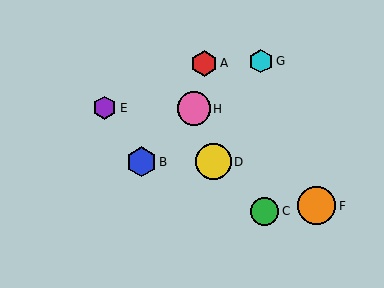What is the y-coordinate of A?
Object A is at y≈63.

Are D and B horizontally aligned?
Yes, both are at y≈162.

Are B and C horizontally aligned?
No, B is at y≈162 and C is at y≈211.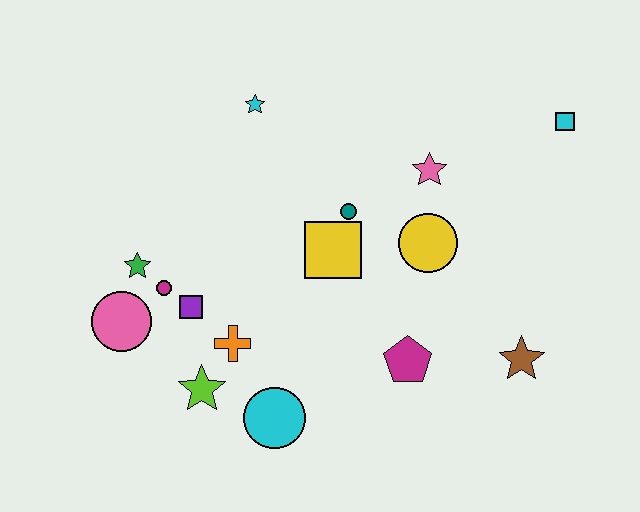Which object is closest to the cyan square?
The pink star is closest to the cyan square.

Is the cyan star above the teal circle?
Yes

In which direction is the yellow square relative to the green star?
The yellow square is to the right of the green star.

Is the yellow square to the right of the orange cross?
Yes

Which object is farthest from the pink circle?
The cyan square is farthest from the pink circle.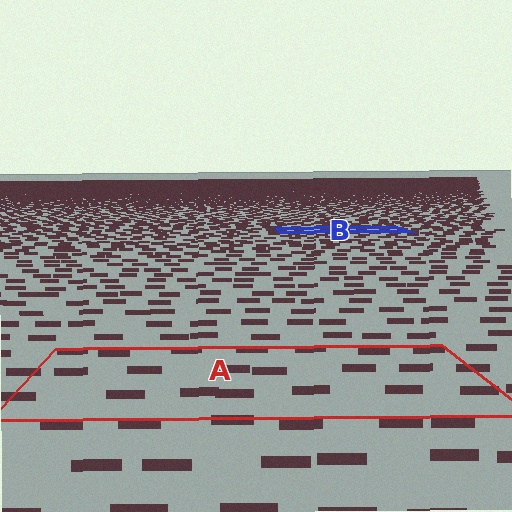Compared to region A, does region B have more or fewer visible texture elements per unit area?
Region B has more texture elements per unit area — they are packed more densely because it is farther away.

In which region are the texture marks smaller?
The texture marks are smaller in region B, because it is farther away.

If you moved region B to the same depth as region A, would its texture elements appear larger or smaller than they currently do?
They would appear larger. At a closer depth, the same texture elements are projected at a bigger on-screen size.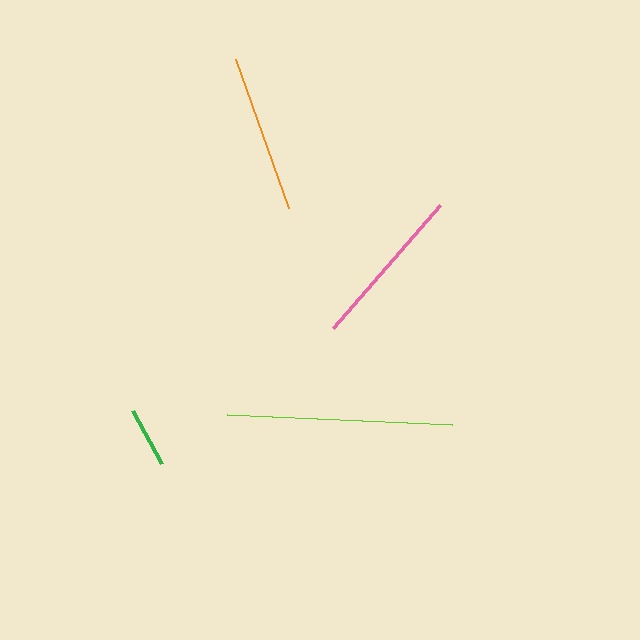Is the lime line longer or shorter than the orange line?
The lime line is longer than the orange line.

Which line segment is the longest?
The lime line is the longest at approximately 225 pixels.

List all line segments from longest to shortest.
From longest to shortest: lime, pink, orange, green.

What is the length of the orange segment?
The orange segment is approximately 158 pixels long.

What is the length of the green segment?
The green segment is approximately 60 pixels long.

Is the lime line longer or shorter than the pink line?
The lime line is longer than the pink line.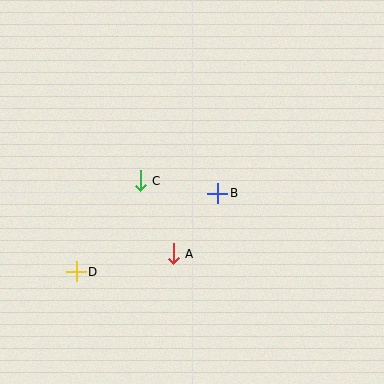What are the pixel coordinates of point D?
Point D is at (76, 272).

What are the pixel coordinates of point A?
Point A is at (173, 254).